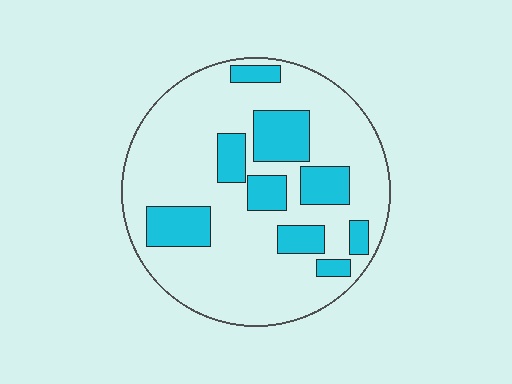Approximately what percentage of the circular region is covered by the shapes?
Approximately 25%.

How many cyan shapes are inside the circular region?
9.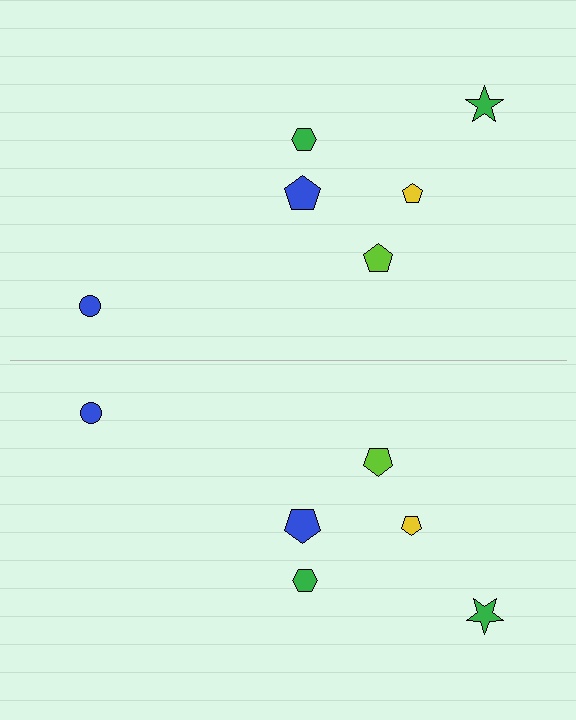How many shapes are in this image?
There are 12 shapes in this image.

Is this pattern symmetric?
Yes, this pattern has bilateral (reflection) symmetry.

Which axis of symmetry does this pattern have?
The pattern has a horizontal axis of symmetry running through the center of the image.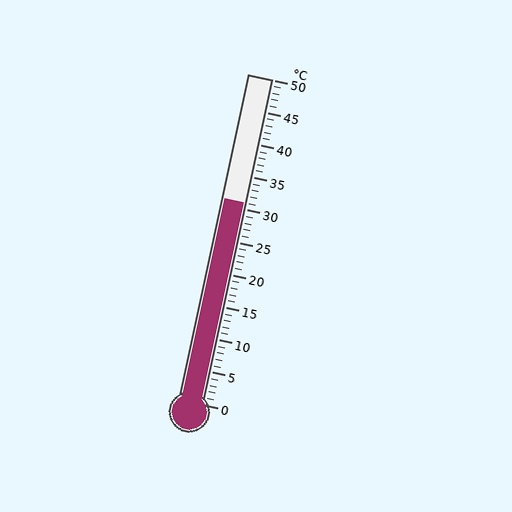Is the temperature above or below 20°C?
The temperature is above 20°C.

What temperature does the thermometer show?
The thermometer shows approximately 31°C.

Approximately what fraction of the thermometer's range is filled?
The thermometer is filled to approximately 60% of its range.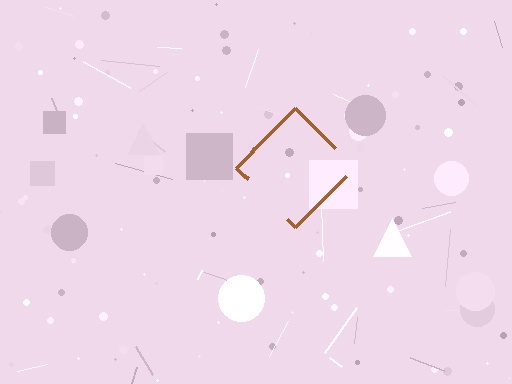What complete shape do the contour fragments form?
The contour fragments form a diamond.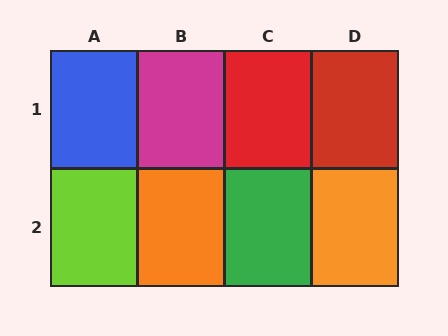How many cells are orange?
2 cells are orange.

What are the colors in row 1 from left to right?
Blue, magenta, red, red.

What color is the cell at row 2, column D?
Orange.